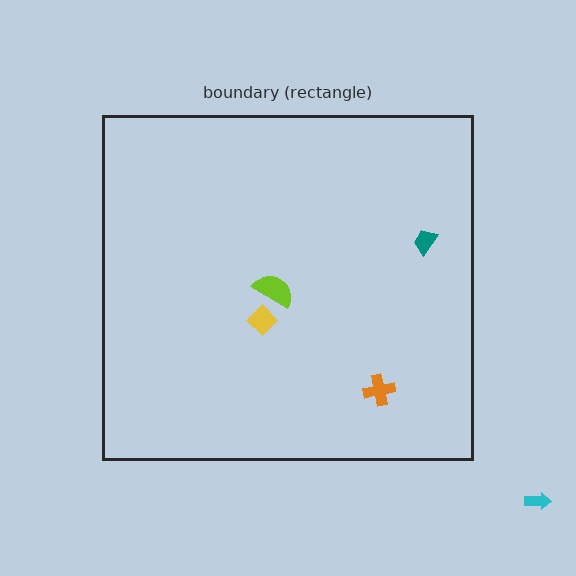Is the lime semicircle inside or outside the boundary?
Inside.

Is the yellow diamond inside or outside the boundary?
Inside.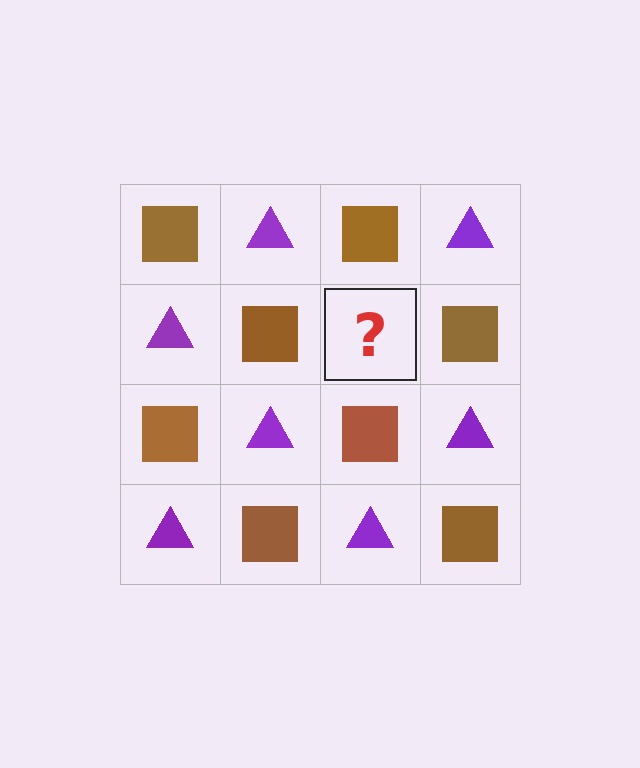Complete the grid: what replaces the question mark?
The question mark should be replaced with a purple triangle.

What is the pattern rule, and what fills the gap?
The rule is that it alternates brown square and purple triangle in a checkerboard pattern. The gap should be filled with a purple triangle.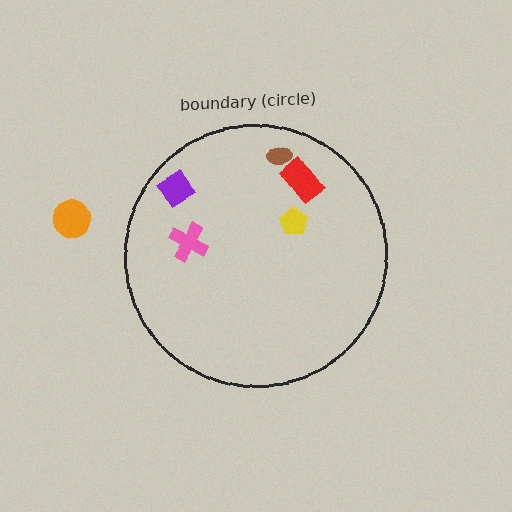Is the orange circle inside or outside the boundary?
Outside.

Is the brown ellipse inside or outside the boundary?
Inside.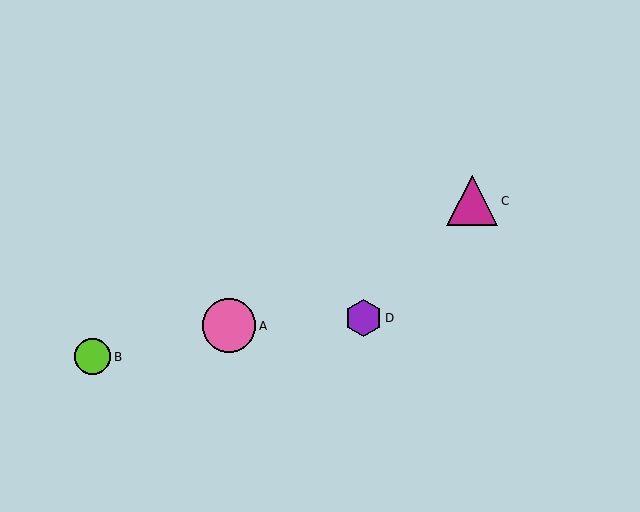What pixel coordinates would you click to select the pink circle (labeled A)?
Click at (229, 326) to select the pink circle A.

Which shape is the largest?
The pink circle (labeled A) is the largest.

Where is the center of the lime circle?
The center of the lime circle is at (93, 357).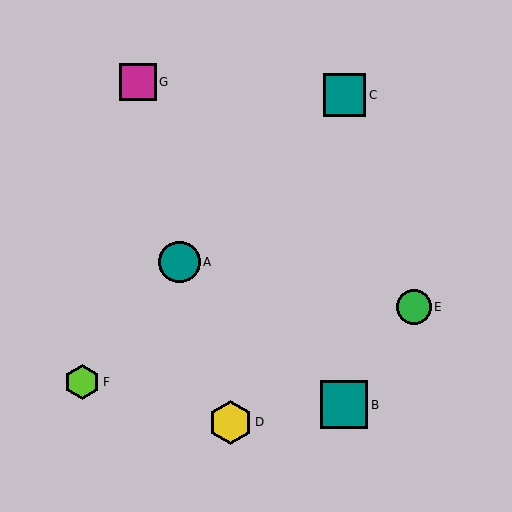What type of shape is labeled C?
Shape C is a teal square.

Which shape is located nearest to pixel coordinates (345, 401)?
The teal square (labeled B) at (344, 405) is nearest to that location.